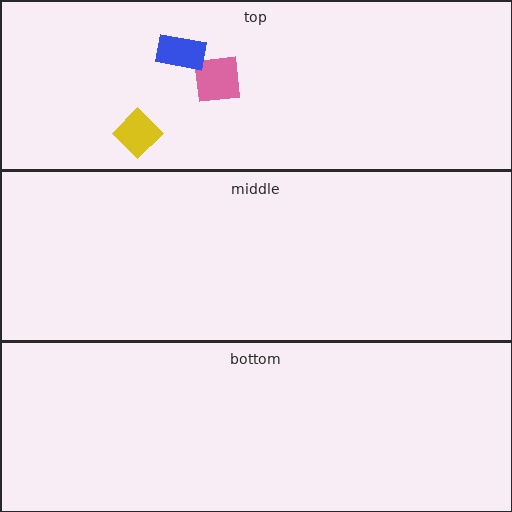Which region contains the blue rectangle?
The top region.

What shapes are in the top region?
The pink square, the blue rectangle, the yellow diamond.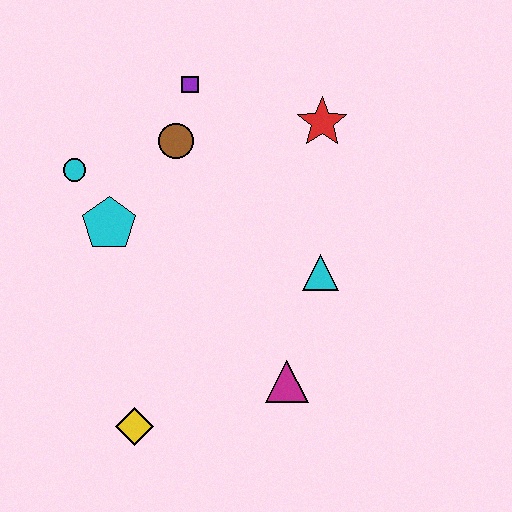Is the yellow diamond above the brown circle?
No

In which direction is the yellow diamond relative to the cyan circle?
The yellow diamond is below the cyan circle.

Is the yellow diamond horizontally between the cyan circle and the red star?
Yes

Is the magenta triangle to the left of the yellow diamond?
No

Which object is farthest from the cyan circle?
The magenta triangle is farthest from the cyan circle.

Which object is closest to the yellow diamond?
The magenta triangle is closest to the yellow diamond.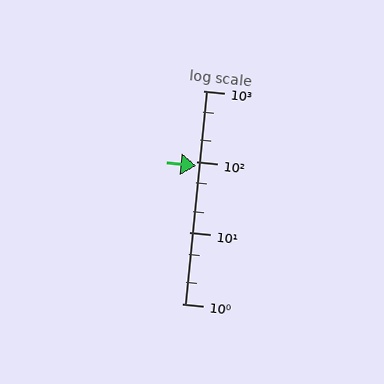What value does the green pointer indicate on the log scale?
The pointer indicates approximately 87.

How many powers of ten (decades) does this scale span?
The scale spans 3 decades, from 1 to 1000.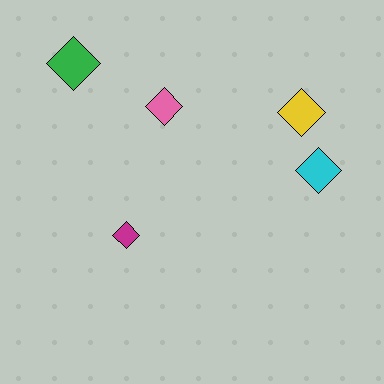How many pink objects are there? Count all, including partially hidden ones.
There is 1 pink object.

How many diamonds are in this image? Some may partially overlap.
There are 5 diamonds.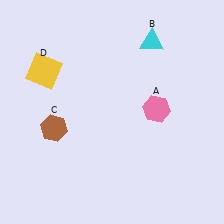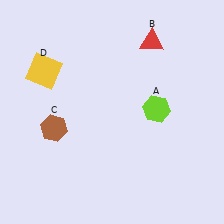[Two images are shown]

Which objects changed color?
A changed from pink to lime. B changed from cyan to red.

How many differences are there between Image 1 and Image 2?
There are 2 differences between the two images.